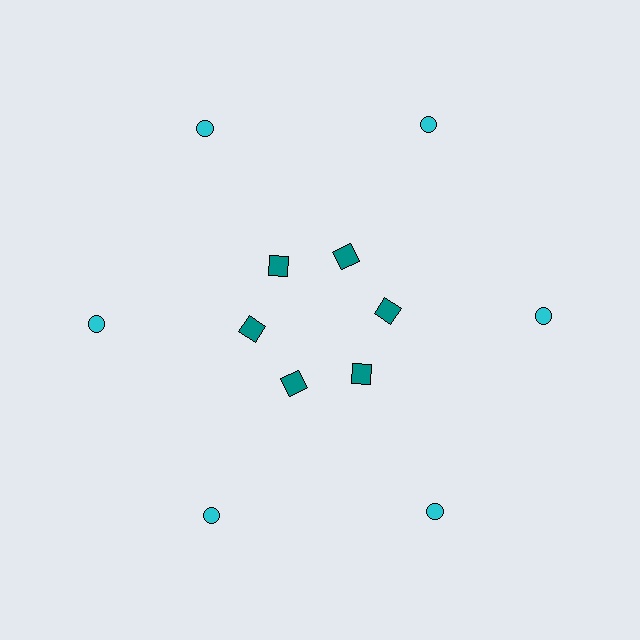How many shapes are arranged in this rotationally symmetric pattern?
There are 12 shapes, arranged in 6 groups of 2.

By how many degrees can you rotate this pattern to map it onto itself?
The pattern maps onto itself every 60 degrees of rotation.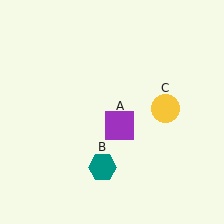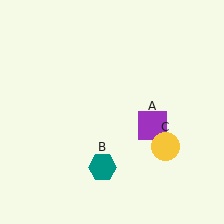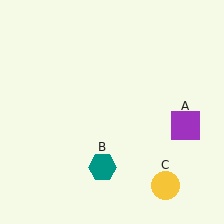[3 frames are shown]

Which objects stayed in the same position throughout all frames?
Teal hexagon (object B) remained stationary.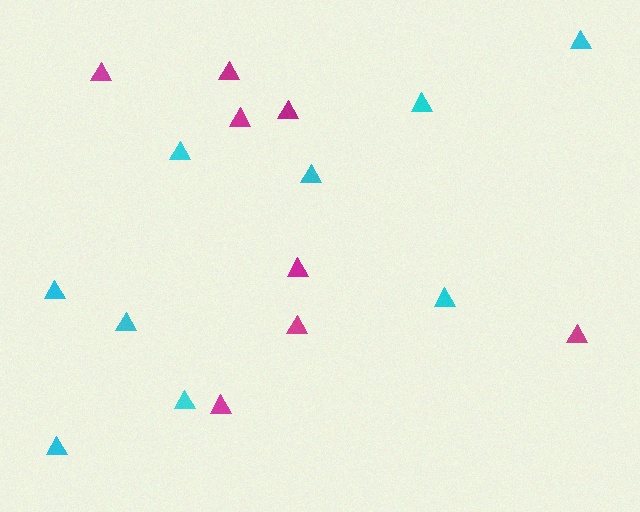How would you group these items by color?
There are 2 groups: one group of cyan triangles (9) and one group of magenta triangles (8).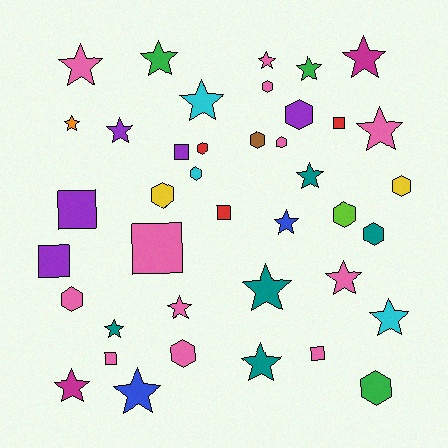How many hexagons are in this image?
There are 13 hexagons.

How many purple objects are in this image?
There are 5 purple objects.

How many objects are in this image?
There are 40 objects.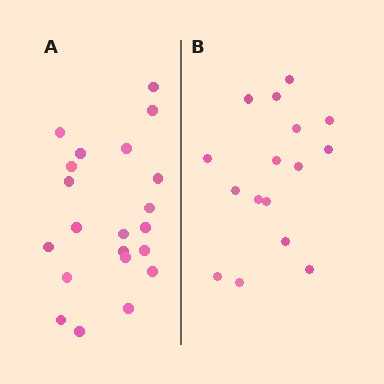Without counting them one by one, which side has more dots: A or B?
Region A (the left region) has more dots.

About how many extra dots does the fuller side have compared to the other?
Region A has about 5 more dots than region B.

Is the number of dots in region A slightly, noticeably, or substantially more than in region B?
Region A has noticeably more, but not dramatically so. The ratio is roughly 1.3 to 1.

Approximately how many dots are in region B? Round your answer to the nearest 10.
About 20 dots. (The exact count is 16, which rounds to 20.)